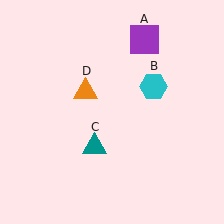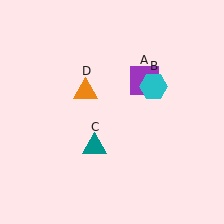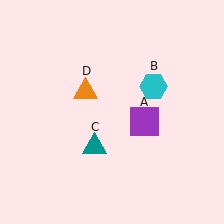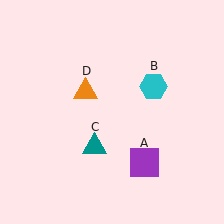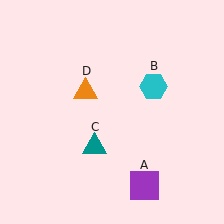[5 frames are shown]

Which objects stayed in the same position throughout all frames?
Cyan hexagon (object B) and teal triangle (object C) and orange triangle (object D) remained stationary.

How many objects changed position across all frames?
1 object changed position: purple square (object A).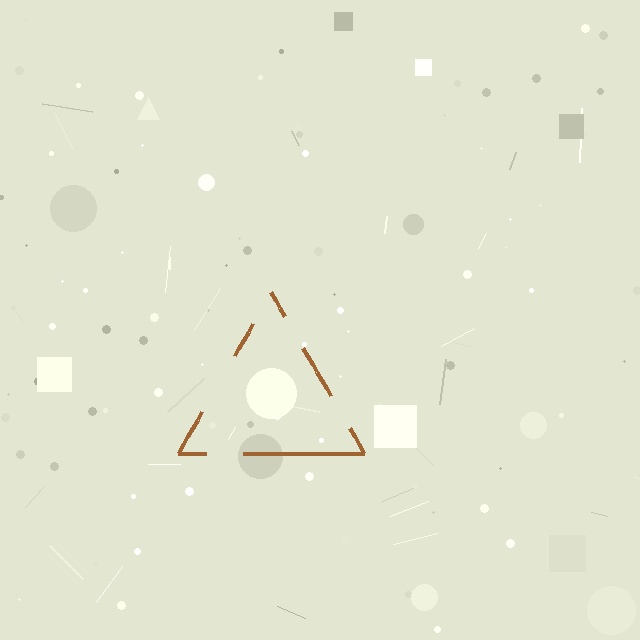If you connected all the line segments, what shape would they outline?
They would outline a triangle.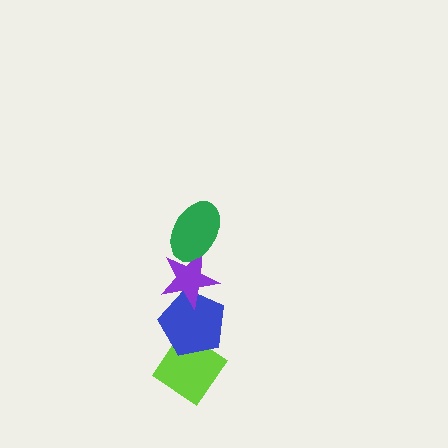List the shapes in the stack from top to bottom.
From top to bottom: the green ellipse, the purple star, the blue pentagon, the lime diamond.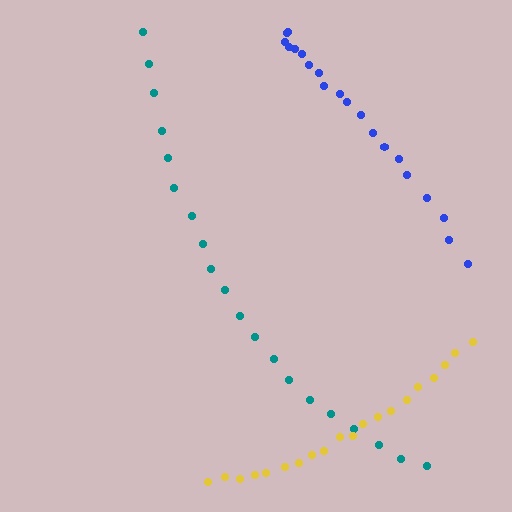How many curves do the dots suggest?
There are 3 distinct paths.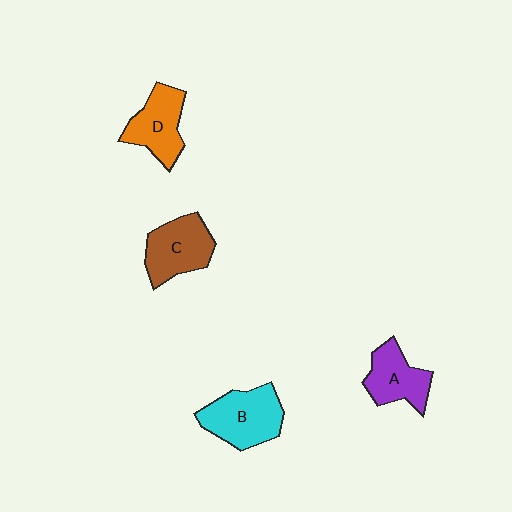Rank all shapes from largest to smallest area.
From largest to smallest: B (cyan), C (brown), D (orange), A (purple).